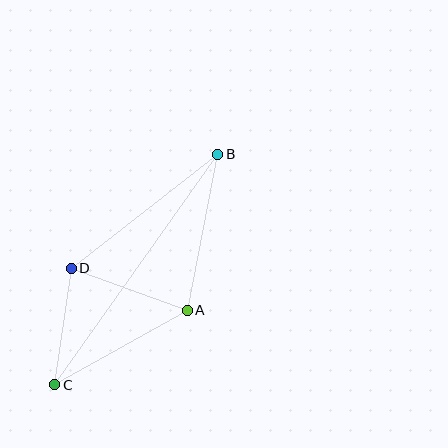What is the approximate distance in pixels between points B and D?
The distance between B and D is approximately 186 pixels.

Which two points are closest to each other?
Points C and D are closest to each other.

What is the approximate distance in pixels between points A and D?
The distance between A and D is approximately 123 pixels.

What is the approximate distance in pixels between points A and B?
The distance between A and B is approximately 159 pixels.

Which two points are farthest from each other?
Points B and C are farthest from each other.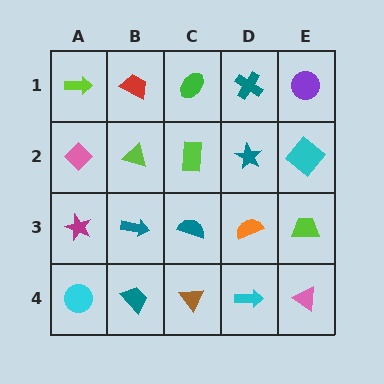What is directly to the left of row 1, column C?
A red trapezoid.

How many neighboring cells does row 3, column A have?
3.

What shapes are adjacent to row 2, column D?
A teal cross (row 1, column D), an orange semicircle (row 3, column D), a lime rectangle (row 2, column C), a cyan diamond (row 2, column E).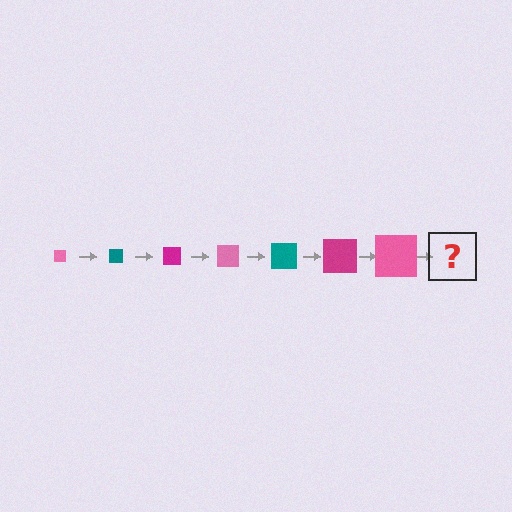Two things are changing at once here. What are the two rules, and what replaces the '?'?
The two rules are that the square grows larger each step and the color cycles through pink, teal, and magenta. The '?' should be a teal square, larger than the previous one.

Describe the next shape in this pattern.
It should be a teal square, larger than the previous one.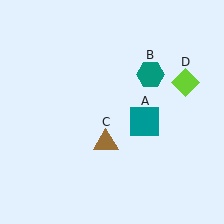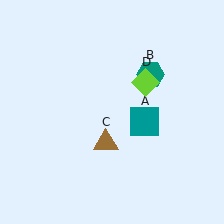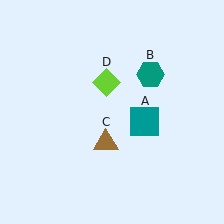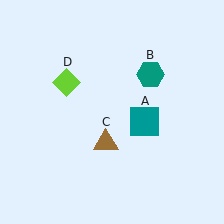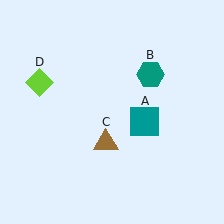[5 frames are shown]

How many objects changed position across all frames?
1 object changed position: lime diamond (object D).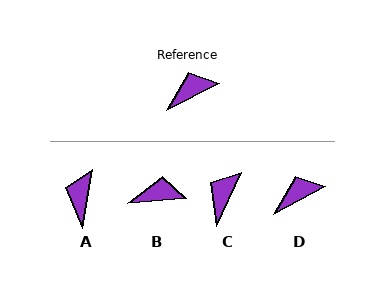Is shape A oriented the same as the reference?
No, it is off by about 53 degrees.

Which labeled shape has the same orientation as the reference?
D.